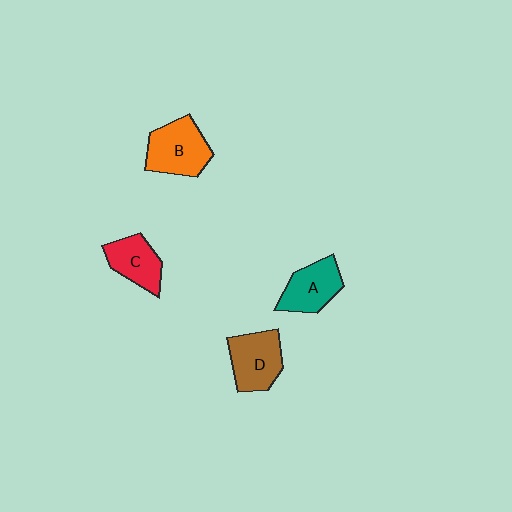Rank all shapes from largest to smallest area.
From largest to smallest: B (orange), D (brown), A (teal), C (red).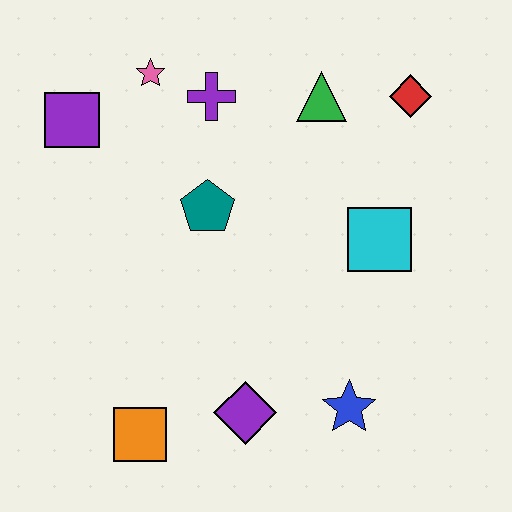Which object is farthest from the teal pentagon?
The blue star is farthest from the teal pentagon.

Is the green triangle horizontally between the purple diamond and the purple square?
No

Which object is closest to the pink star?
The purple cross is closest to the pink star.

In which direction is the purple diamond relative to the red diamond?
The purple diamond is below the red diamond.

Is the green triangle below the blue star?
No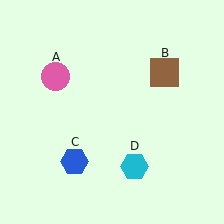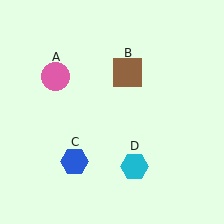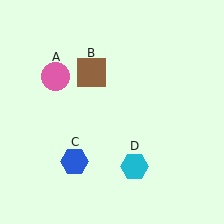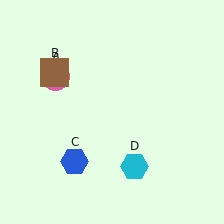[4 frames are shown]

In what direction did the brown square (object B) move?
The brown square (object B) moved left.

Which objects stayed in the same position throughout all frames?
Pink circle (object A) and blue hexagon (object C) and cyan hexagon (object D) remained stationary.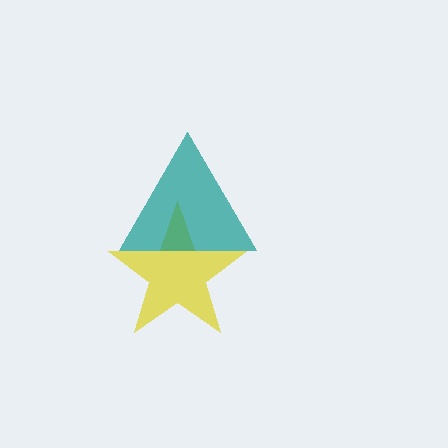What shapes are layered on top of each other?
The layered shapes are: a yellow star, a teal triangle.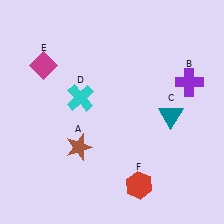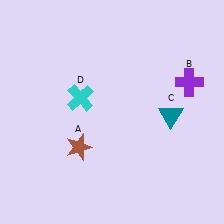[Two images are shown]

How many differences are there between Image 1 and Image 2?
There are 2 differences between the two images.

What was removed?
The red hexagon (F), the magenta diamond (E) were removed in Image 2.